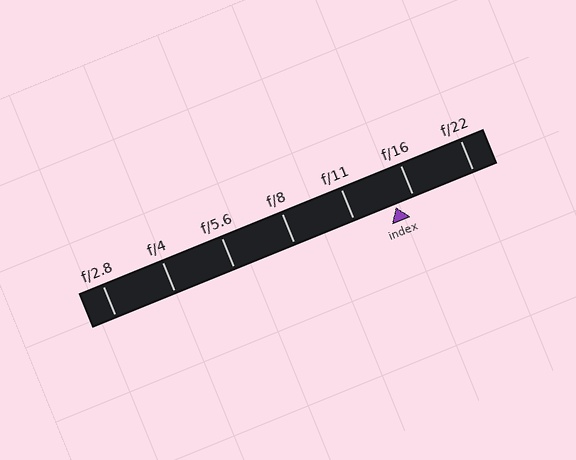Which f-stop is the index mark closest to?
The index mark is closest to f/16.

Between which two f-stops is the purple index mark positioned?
The index mark is between f/11 and f/16.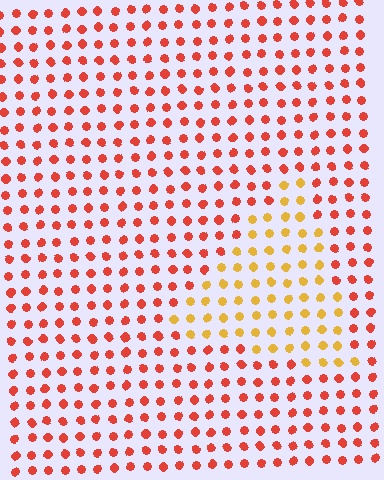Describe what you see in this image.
The image is filled with small red elements in a uniform arrangement. A triangle-shaped region is visible where the elements are tinted to a slightly different hue, forming a subtle color boundary.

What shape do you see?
I see a triangle.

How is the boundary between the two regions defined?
The boundary is defined purely by a slight shift in hue (about 40 degrees). Spacing, size, and orientation are identical on both sides.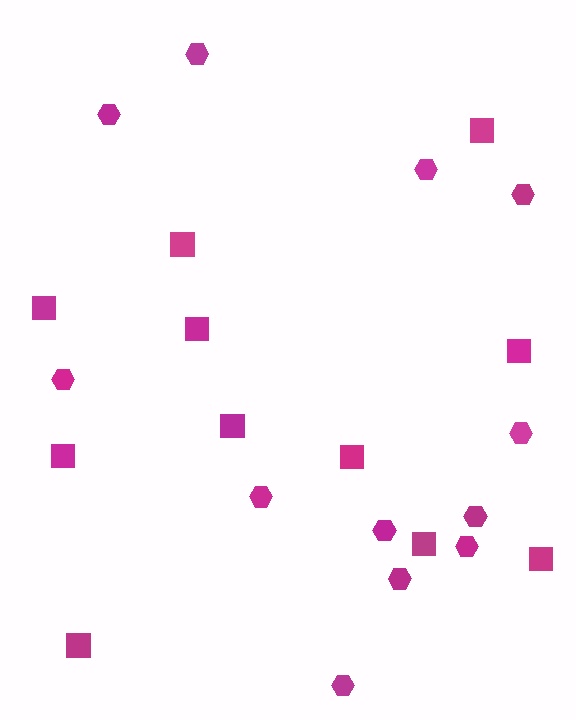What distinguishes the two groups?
There are 2 groups: one group of squares (11) and one group of hexagons (12).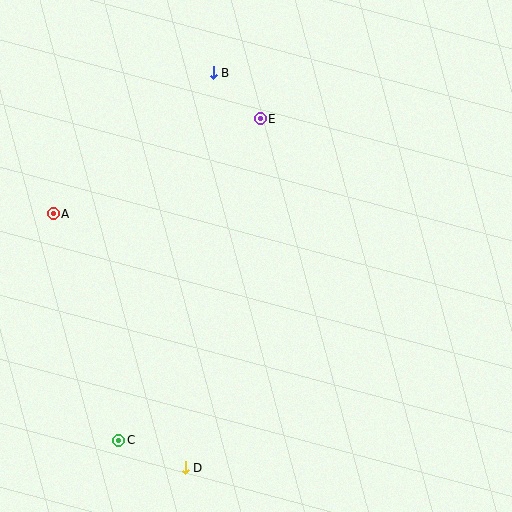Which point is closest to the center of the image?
Point E at (260, 119) is closest to the center.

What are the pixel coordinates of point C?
Point C is at (119, 440).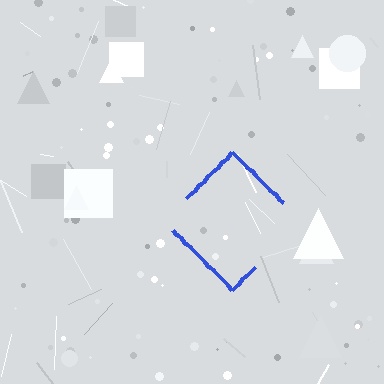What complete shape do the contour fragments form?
The contour fragments form a diamond.